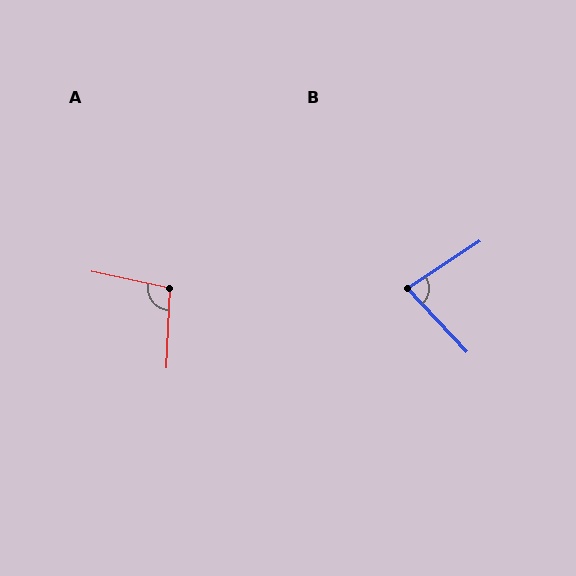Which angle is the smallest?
B, at approximately 80 degrees.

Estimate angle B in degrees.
Approximately 80 degrees.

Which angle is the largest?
A, at approximately 100 degrees.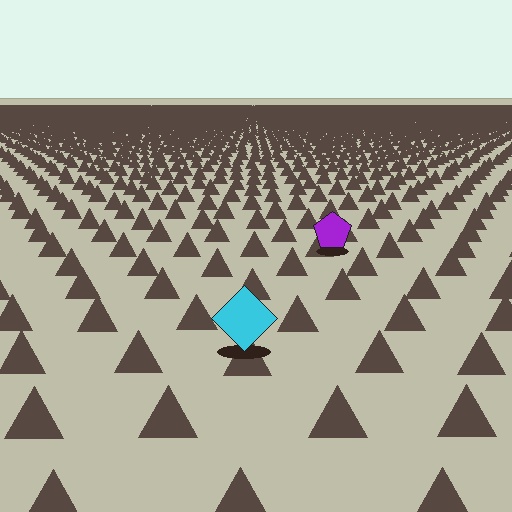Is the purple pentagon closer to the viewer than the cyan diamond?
No. The cyan diamond is closer — you can tell from the texture gradient: the ground texture is coarser near it.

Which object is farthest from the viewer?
The purple pentagon is farthest from the viewer. It appears smaller and the ground texture around it is denser.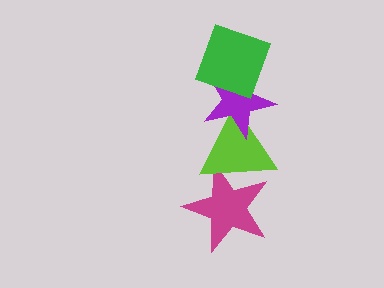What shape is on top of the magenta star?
The lime triangle is on top of the magenta star.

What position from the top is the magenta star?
The magenta star is 4th from the top.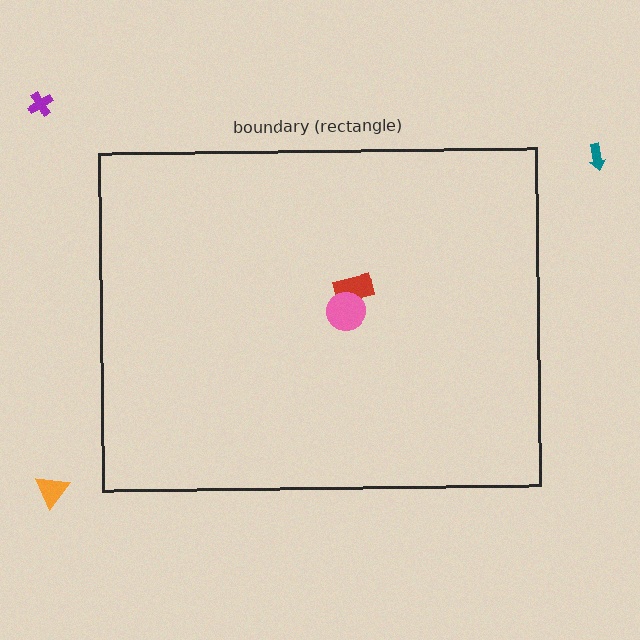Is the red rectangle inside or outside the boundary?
Inside.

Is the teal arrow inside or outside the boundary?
Outside.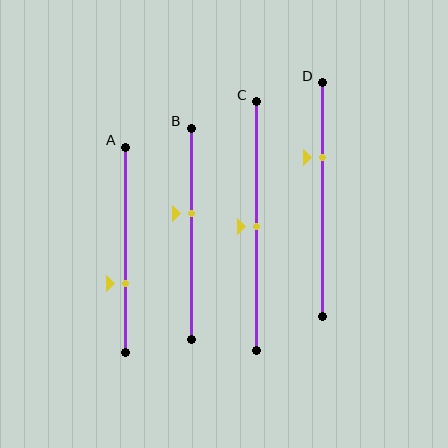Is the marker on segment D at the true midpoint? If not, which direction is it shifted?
No, the marker on segment D is shifted upward by about 18% of the segment length.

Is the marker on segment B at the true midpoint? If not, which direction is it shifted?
No, the marker on segment B is shifted upward by about 10% of the segment length.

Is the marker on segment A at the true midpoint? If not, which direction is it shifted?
No, the marker on segment A is shifted downward by about 16% of the segment length.